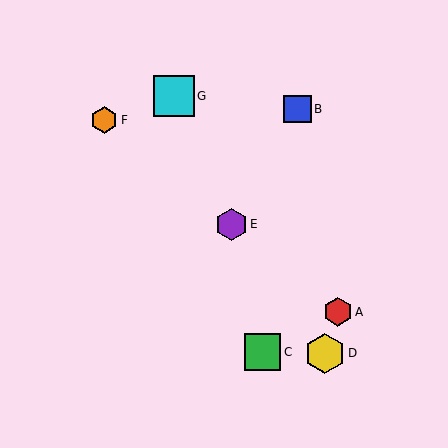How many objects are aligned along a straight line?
3 objects (A, E, F) are aligned along a straight line.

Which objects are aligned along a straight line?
Objects A, E, F are aligned along a straight line.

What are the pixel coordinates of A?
Object A is at (338, 312).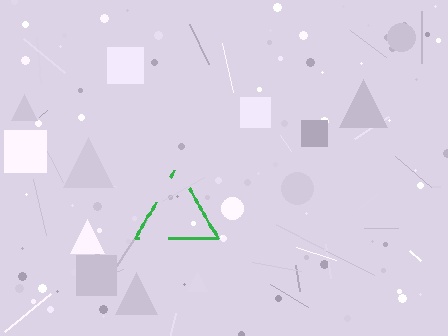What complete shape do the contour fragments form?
The contour fragments form a triangle.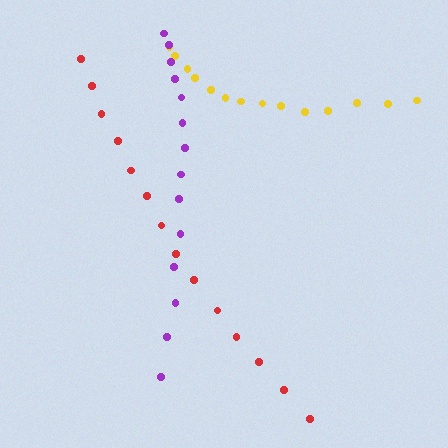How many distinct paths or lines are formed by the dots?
There are 3 distinct paths.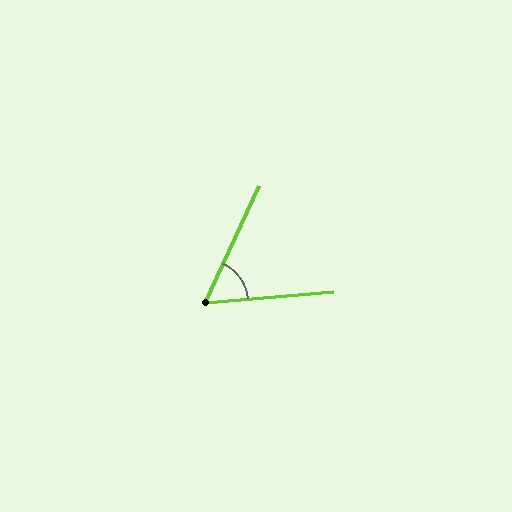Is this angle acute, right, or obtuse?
It is acute.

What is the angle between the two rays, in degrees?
Approximately 61 degrees.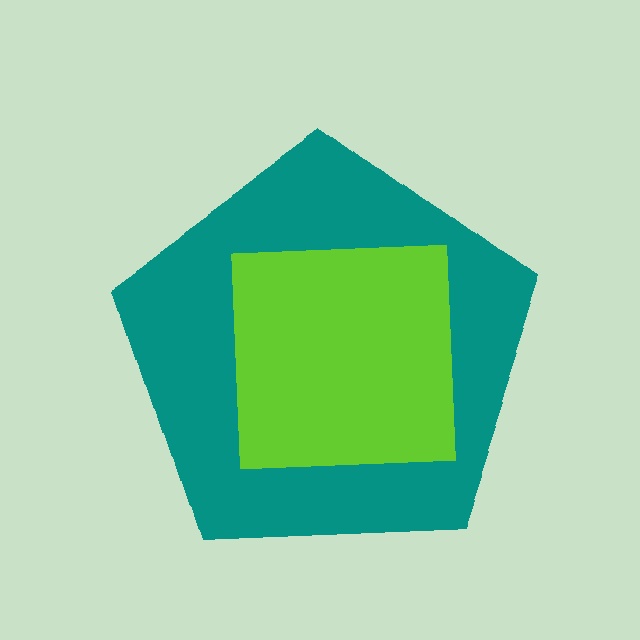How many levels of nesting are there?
2.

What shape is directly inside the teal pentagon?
The lime square.